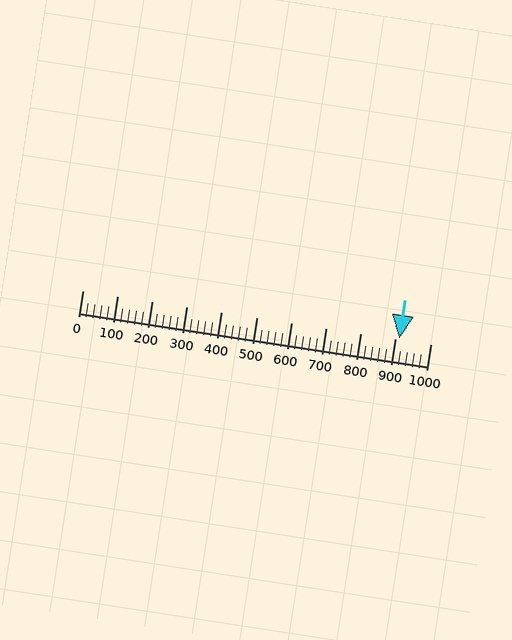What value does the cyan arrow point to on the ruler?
The cyan arrow points to approximately 910.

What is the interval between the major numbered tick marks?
The major tick marks are spaced 100 units apart.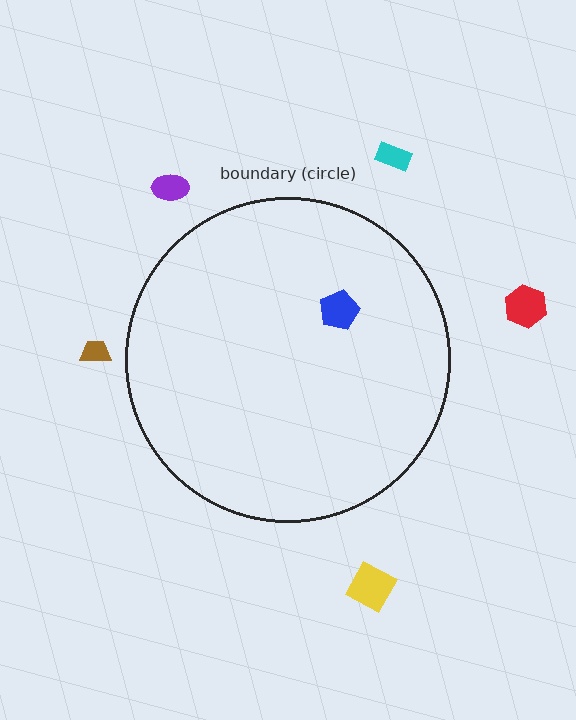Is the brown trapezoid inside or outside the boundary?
Outside.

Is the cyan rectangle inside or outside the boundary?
Outside.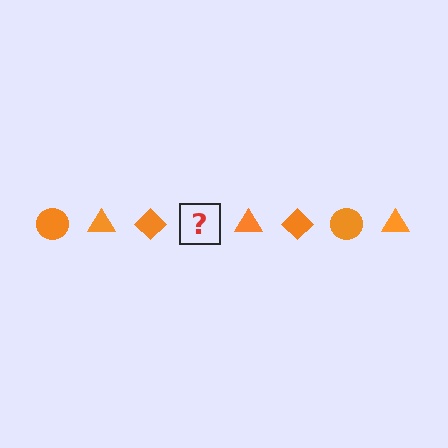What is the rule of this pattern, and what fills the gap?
The rule is that the pattern cycles through circle, triangle, diamond shapes in orange. The gap should be filled with an orange circle.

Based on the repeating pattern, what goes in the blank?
The blank should be an orange circle.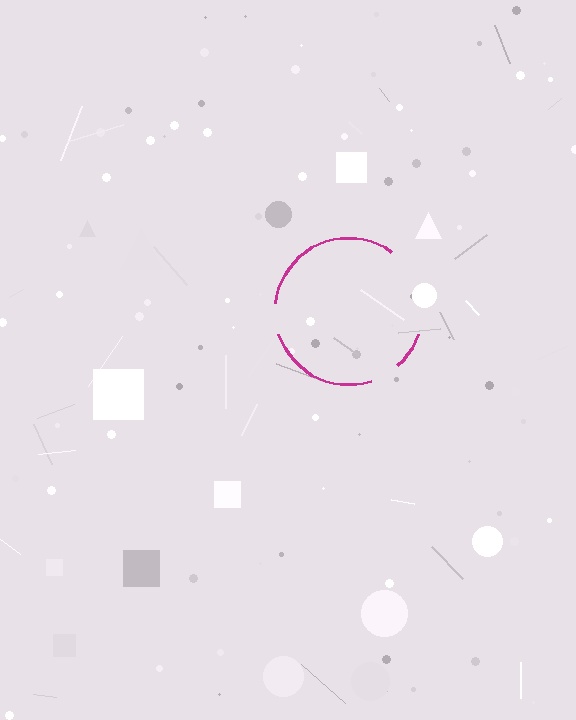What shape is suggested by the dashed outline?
The dashed outline suggests a circle.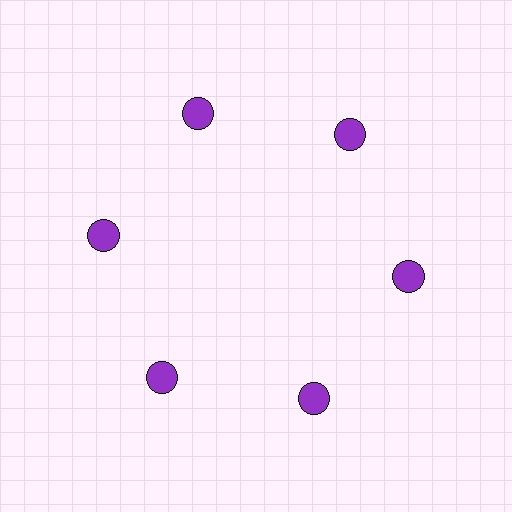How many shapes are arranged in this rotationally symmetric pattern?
There are 6 shapes, arranged in 6 groups of 1.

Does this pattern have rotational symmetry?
Yes, this pattern has 6-fold rotational symmetry. It looks the same after rotating 60 degrees around the center.